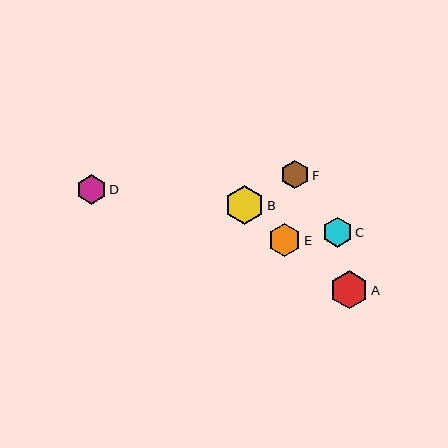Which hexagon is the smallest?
Hexagon F is the smallest with a size of approximately 28 pixels.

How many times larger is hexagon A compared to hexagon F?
Hexagon A is approximately 1.4 times the size of hexagon F.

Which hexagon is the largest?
Hexagon B is the largest with a size of approximately 38 pixels.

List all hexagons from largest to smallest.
From largest to smallest: B, A, E, C, D, F.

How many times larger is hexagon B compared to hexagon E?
Hexagon B is approximately 1.2 times the size of hexagon E.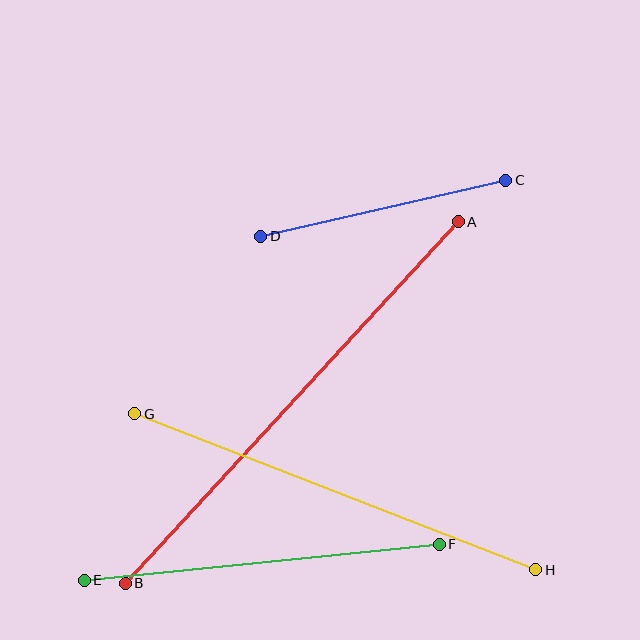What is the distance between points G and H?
The distance is approximately 430 pixels.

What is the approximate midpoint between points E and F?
The midpoint is at approximately (262, 562) pixels.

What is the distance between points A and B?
The distance is approximately 491 pixels.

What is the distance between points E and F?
The distance is approximately 357 pixels.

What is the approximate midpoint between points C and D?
The midpoint is at approximately (383, 208) pixels.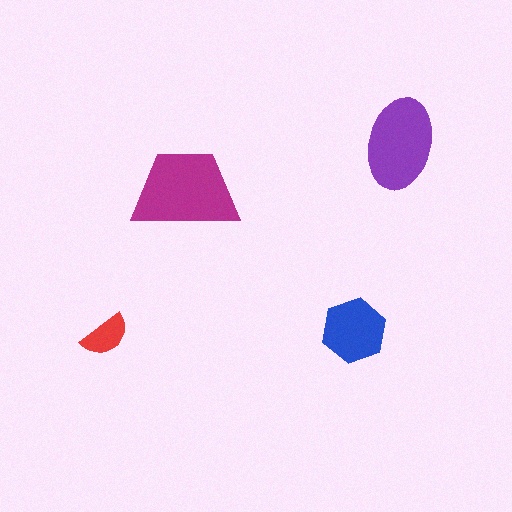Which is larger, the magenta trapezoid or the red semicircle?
The magenta trapezoid.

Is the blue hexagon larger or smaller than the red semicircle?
Larger.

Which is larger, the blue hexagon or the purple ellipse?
The purple ellipse.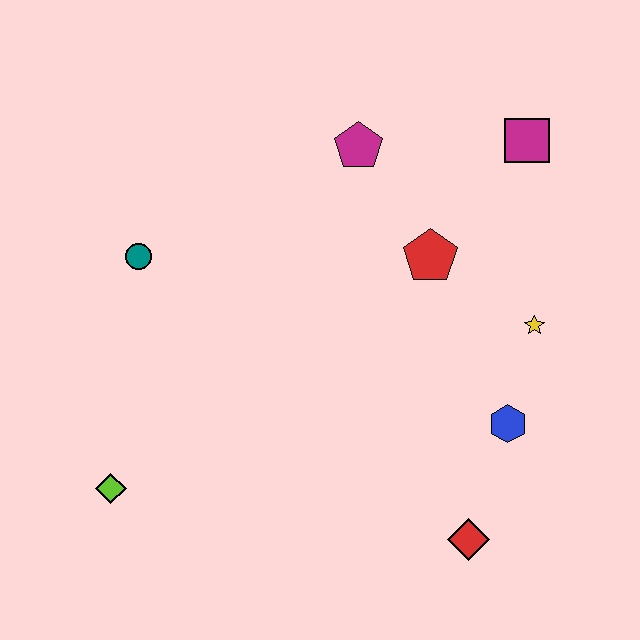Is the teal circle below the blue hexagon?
No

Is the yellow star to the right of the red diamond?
Yes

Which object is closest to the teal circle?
The lime diamond is closest to the teal circle.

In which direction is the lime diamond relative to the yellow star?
The lime diamond is to the left of the yellow star.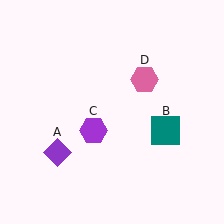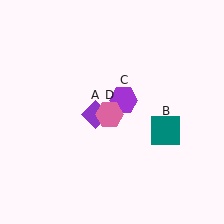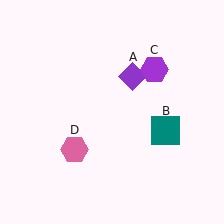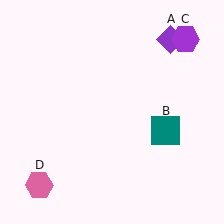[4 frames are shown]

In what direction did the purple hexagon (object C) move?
The purple hexagon (object C) moved up and to the right.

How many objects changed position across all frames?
3 objects changed position: purple diamond (object A), purple hexagon (object C), pink hexagon (object D).